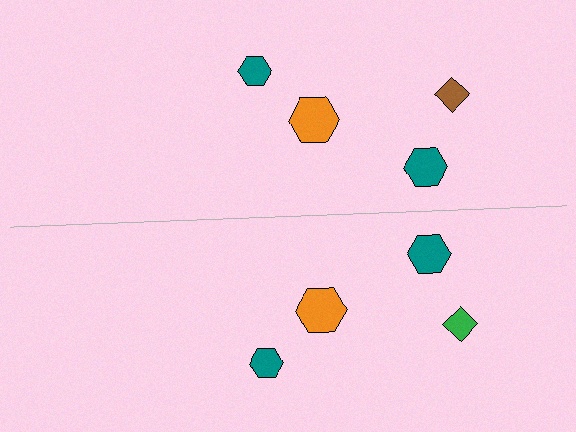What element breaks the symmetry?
The green diamond on the bottom side breaks the symmetry — its mirror counterpart is brown.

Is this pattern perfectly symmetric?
No, the pattern is not perfectly symmetric. The green diamond on the bottom side breaks the symmetry — its mirror counterpart is brown.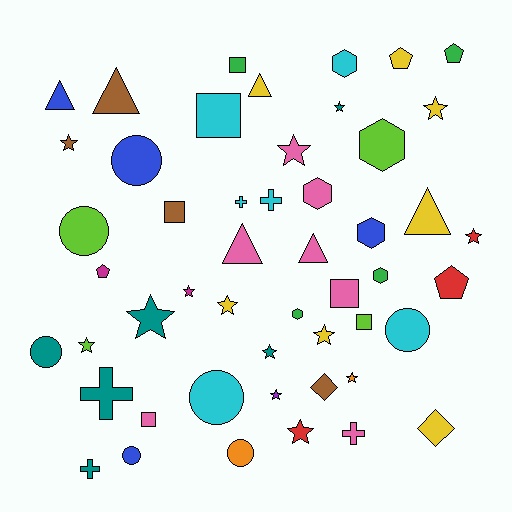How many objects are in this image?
There are 50 objects.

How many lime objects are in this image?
There are 4 lime objects.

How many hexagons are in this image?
There are 6 hexagons.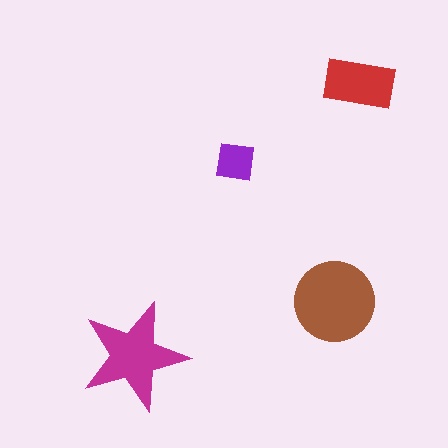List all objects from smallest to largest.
The purple square, the red rectangle, the magenta star, the brown circle.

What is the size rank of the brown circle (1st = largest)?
1st.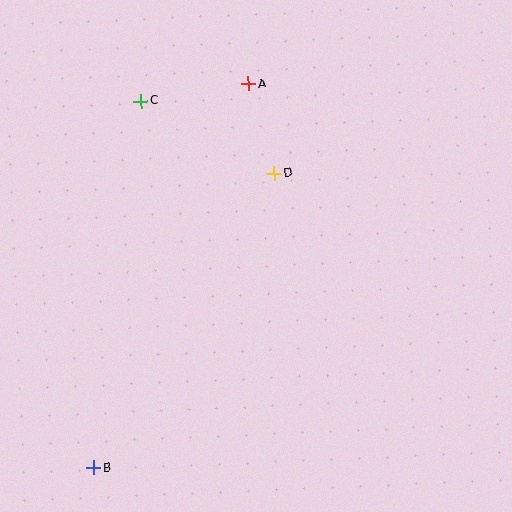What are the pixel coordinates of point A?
Point A is at (248, 84).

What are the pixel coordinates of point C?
Point C is at (141, 101).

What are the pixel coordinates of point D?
Point D is at (274, 173).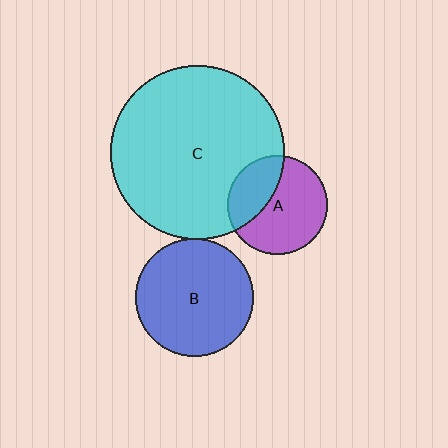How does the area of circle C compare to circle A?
Approximately 3.1 times.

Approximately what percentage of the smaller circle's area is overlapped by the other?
Approximately 35%.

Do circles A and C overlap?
Yes.